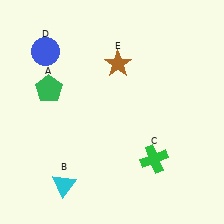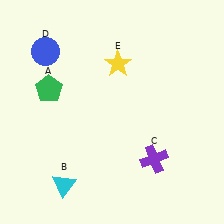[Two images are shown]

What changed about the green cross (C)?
In Image 1, C is green. In Image 2, it changed to purple.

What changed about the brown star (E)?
In Image 1, E is brown. In Image 2, it changed to yellow.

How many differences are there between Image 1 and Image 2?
There are 2 differences between the two images.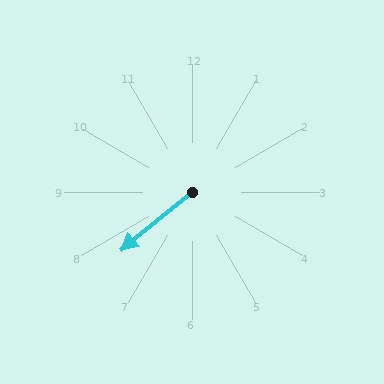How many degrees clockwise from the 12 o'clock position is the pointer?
Approximately 231 degrees.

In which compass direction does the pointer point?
Southwest.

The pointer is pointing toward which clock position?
Roughly 8 o'clock.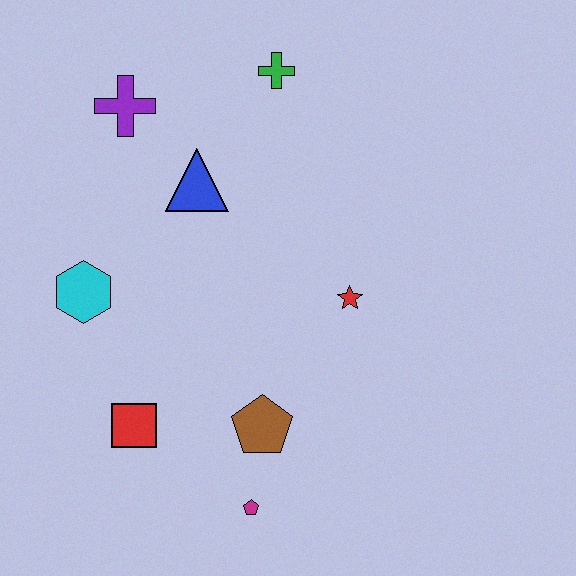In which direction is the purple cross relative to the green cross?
The purple cross is to the left of the green cross.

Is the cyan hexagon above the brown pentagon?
Yes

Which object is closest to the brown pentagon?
The magenta pentagon is closest to the brown pentagon.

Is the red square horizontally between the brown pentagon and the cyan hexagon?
Yes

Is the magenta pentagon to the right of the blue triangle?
Yes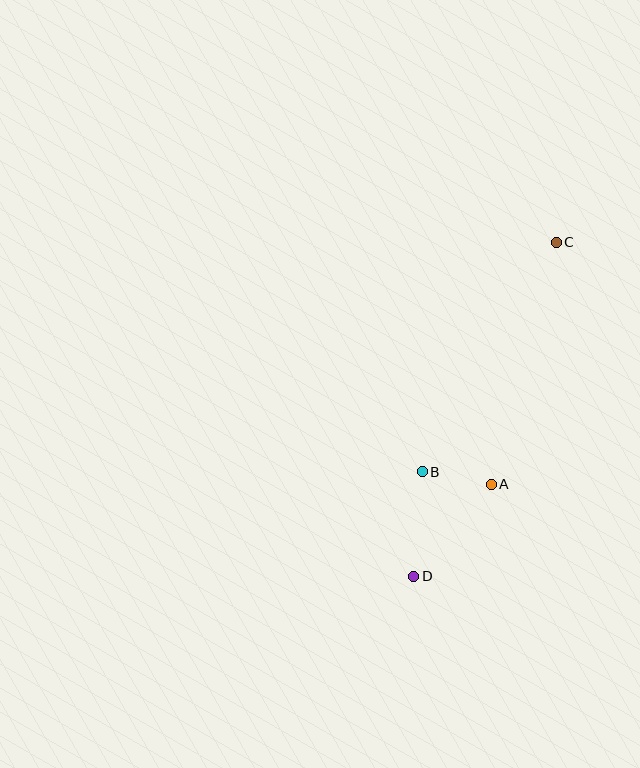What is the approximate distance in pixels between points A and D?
The distance between A and D is approximately 120 pixels.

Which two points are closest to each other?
Points A and B are closest to each other.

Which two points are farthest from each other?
Points C and D are farthest from each other.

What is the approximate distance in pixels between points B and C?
The distance between B and C is approximately 265 pixels.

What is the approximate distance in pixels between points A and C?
The distance between A and C is approximately 250 pixels.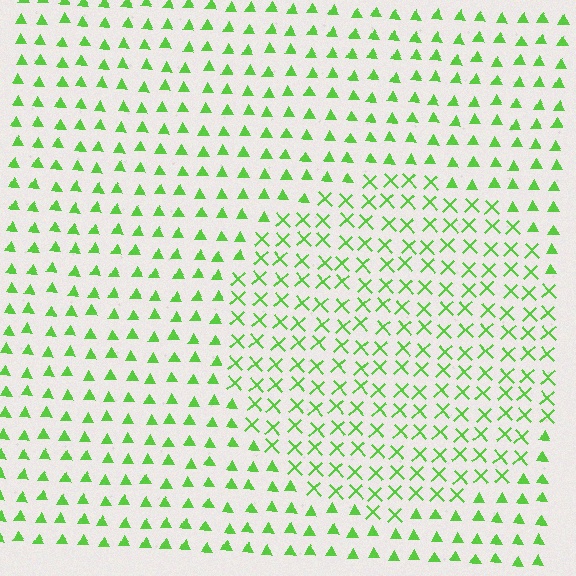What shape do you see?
I see a circle.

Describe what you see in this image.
The image is filled with small lime elements arranged in a uniform grid. A circle-shaped region contains X marks, while the surrounding area contains triangles. The boundary is defined purely by the change in element shape.